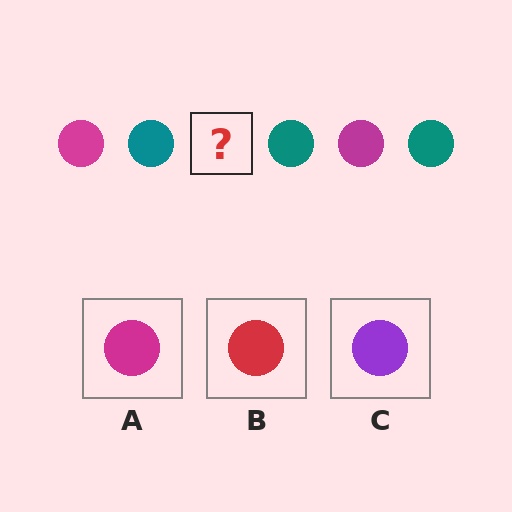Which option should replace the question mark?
Option A.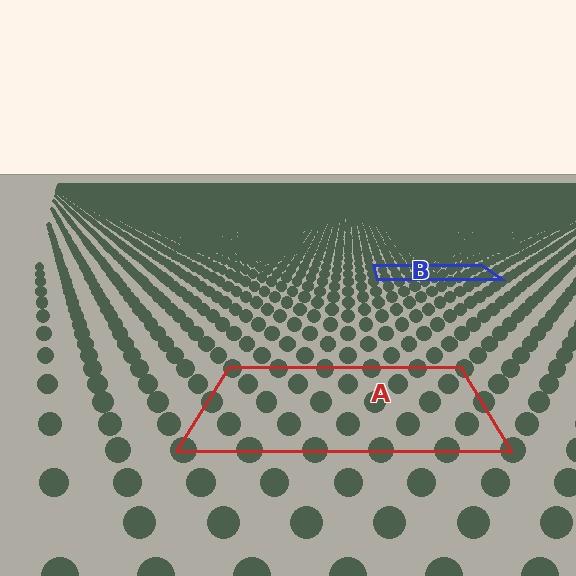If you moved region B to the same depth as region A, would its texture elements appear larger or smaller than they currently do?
They would appear larger. At a closer depth, the same texture elements are projected at a bigger on-screen size.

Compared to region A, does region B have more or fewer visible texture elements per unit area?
Region B has more texture elements per unit area — they are packed more densely because it is farther away.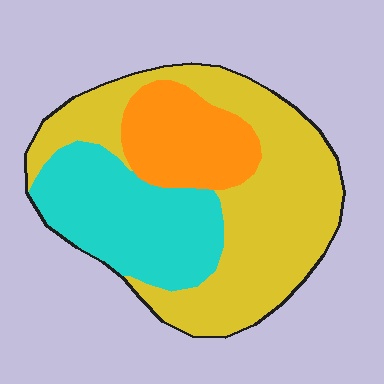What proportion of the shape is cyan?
Cyan takes up about one third (1/3) of the shape.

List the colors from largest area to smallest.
From largest to smallest: yellow, cyan, orange.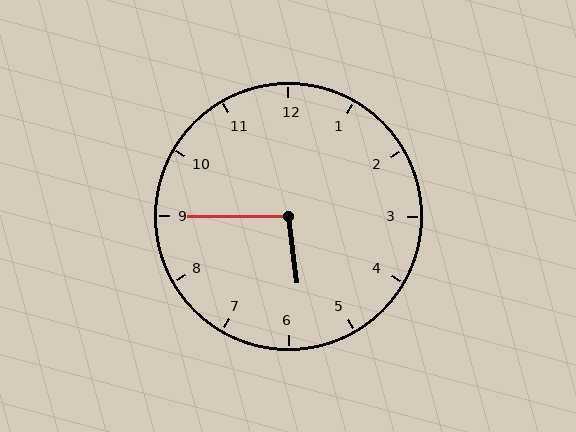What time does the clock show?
5:45.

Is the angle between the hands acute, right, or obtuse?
It is obtuse.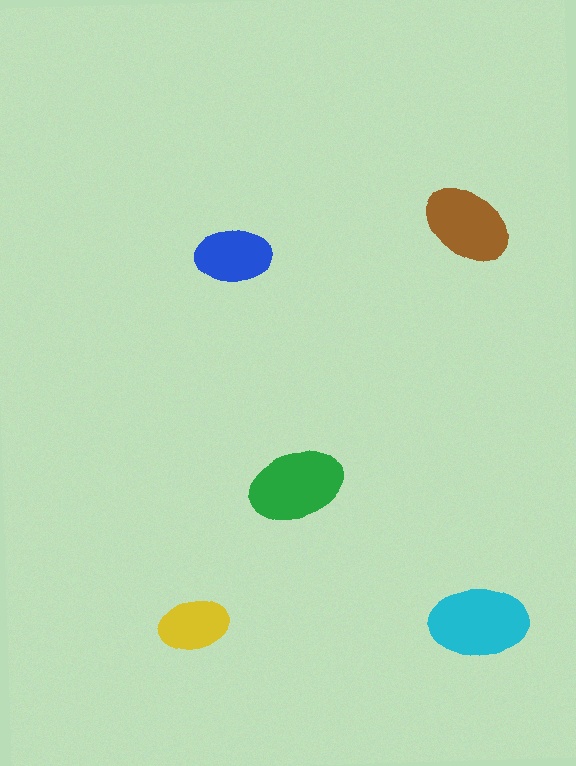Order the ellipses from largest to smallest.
the cyan one, the green one, the brown one, the blue one, the yellow one.